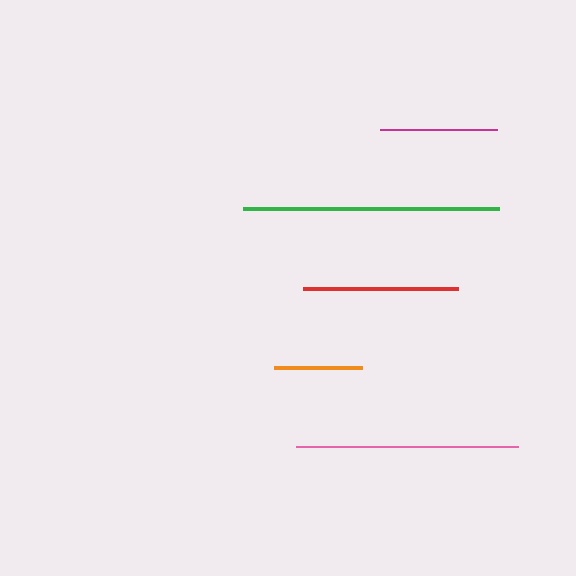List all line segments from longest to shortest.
From longest to shortest: green, pink, red, magenta, orange.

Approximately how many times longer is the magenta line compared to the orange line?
The magenta line is approximately 1.3 times the length of the orange line.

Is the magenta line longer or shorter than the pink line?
The pink line is longer than the magenta line.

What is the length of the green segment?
The green segment is approximately 256 pixels long.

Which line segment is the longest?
The green line is the longest at approximately 256 pixels.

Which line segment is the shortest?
The orange line is the shortest at approximately 87 pixels.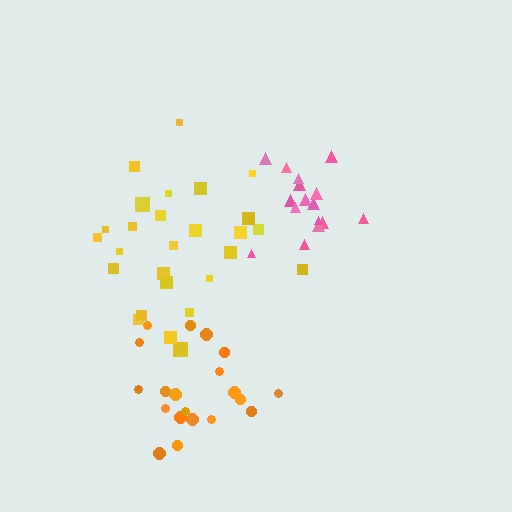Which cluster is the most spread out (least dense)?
Yellow.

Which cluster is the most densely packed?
Pink.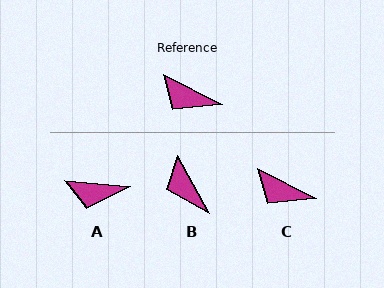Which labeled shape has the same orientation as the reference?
C.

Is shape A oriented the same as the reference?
No, it is off by about 22 degrees.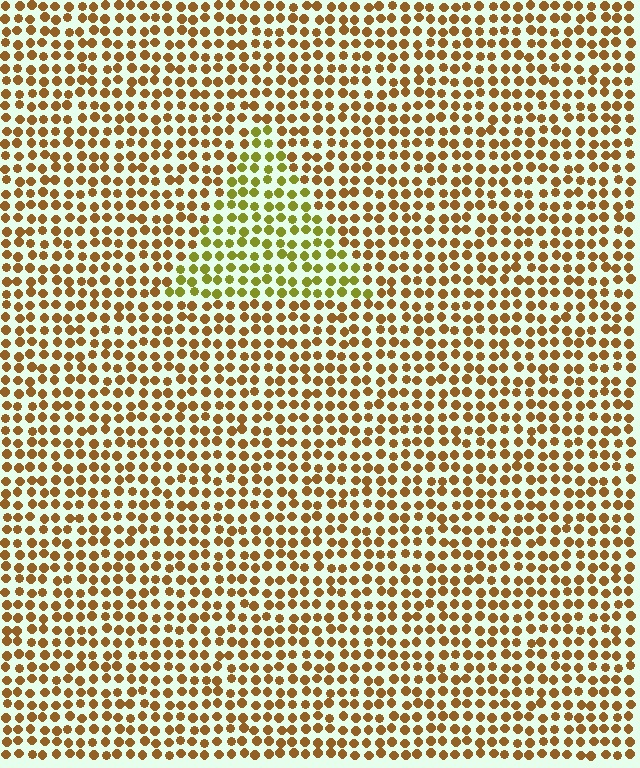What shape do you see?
I see a triangle.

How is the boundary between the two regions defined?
The boundary is defined purely by a slight shift in hue (about 37 degrees). Spacing, size, and orientation are identical on both sides.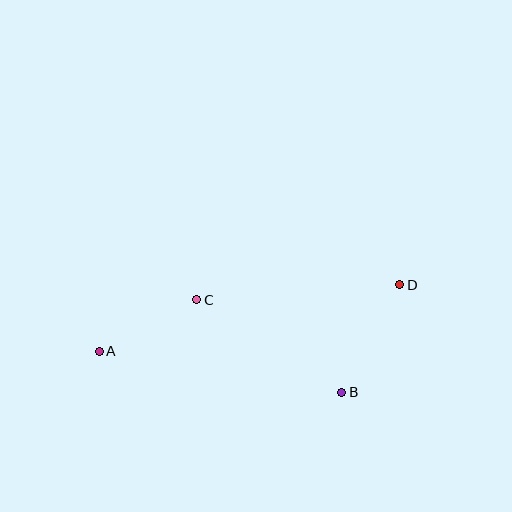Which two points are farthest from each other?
Points A and D are farthest from each other.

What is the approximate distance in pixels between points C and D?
The distance between C and D is approximately 203 pixels.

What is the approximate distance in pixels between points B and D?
The distance between B and D is approximately 122 pixels.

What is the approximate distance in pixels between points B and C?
The distance between B and C is approximately 172 pixels.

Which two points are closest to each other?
Points A and C are closest to each other.